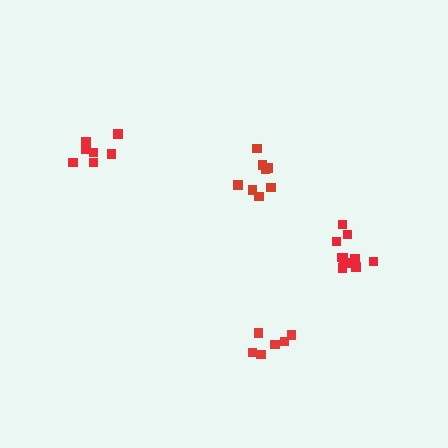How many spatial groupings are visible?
There are 4 spatial groupings.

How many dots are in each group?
Group 1: 6 dots, Group 2: 10 dots, Group 3: 8 dots, Group 4: 7 dots (31 total).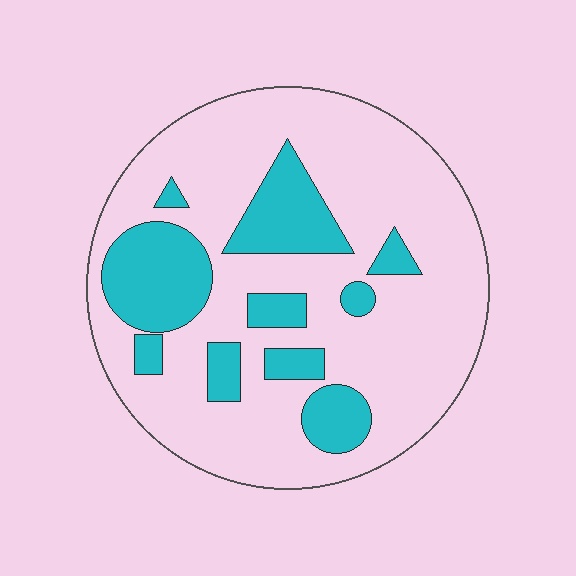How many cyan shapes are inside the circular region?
10.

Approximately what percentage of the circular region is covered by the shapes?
Approximately 25%.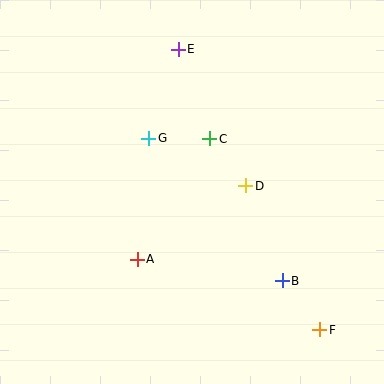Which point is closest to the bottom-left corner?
Point A is closest to the bottom-left corner.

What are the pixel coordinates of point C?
Point C is at (210, 139).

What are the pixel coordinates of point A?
Point A is at (137, 259).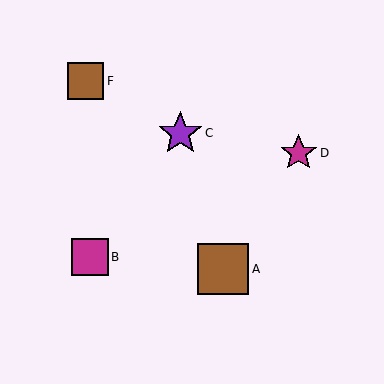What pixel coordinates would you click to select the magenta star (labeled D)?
Click at (299, 153) to select the magenta star D.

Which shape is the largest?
The brown square (labeled A) is the largest.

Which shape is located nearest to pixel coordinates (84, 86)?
The brown square (labeled F) at (86, 81) is nearest to that location.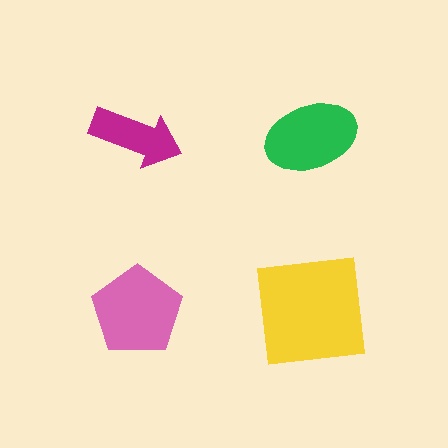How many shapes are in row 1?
2 shapes.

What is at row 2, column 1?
A pink pentagon.